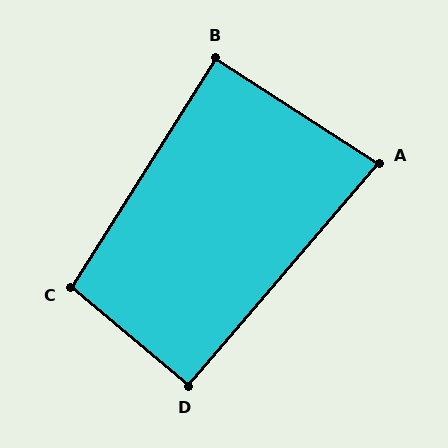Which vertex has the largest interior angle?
C, at approximately 98 degrees.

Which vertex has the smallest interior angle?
A, at approximately 82 degrees.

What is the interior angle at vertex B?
Approximately 89 degrees (approximately right).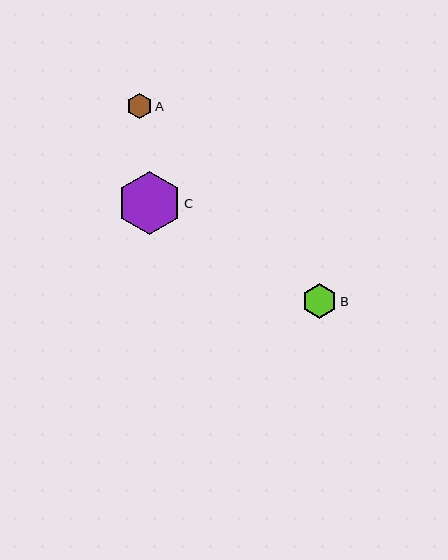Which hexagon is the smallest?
Hexagon A is the smallest with a size of approximately 26 pixels.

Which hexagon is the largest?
Hexagon C is the largest with a size of approximately 64 pixels.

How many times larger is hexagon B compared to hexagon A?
Hexagon B is approximately 1.4 times the size of hexagon A.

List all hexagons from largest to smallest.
From largest to smallest: C, B, A.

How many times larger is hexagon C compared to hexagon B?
Hexagon C is approximately 1.8 times the size of hexagon B.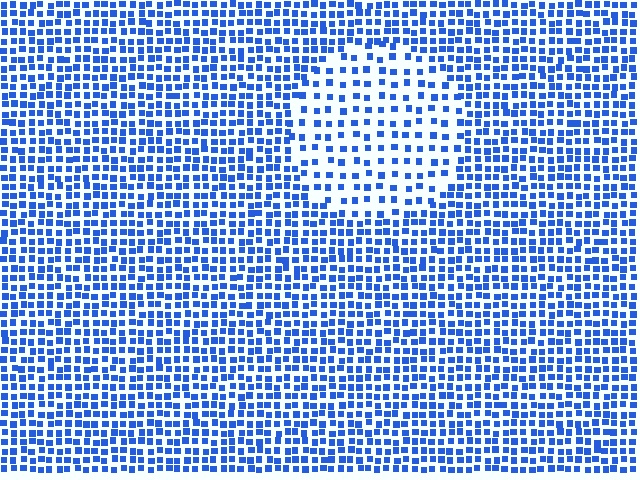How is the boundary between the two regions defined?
The boundary is defined by a change in element density (approximately 2.0x ratio). All elements are the same color, size, and shape.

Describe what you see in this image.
The image contains small blue elements arranged at two different densities. A circle-shaped region is visible where the elements are less densely packed than the surrounding area.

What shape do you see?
I see a circle.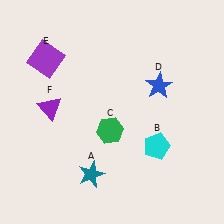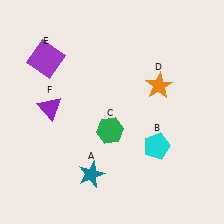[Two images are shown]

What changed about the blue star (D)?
In Image 1, D is blue. In Image 2, it changed to orange.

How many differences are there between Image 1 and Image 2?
There is 1 difference between the two images.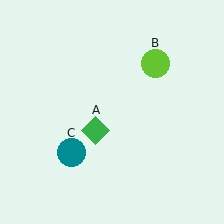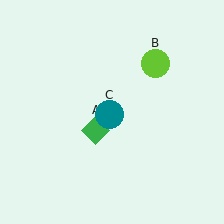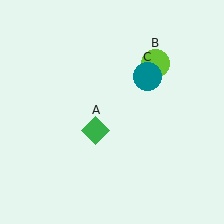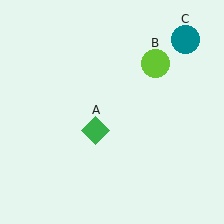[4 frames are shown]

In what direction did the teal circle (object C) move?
The teal circle (object C) moved up and to the right.